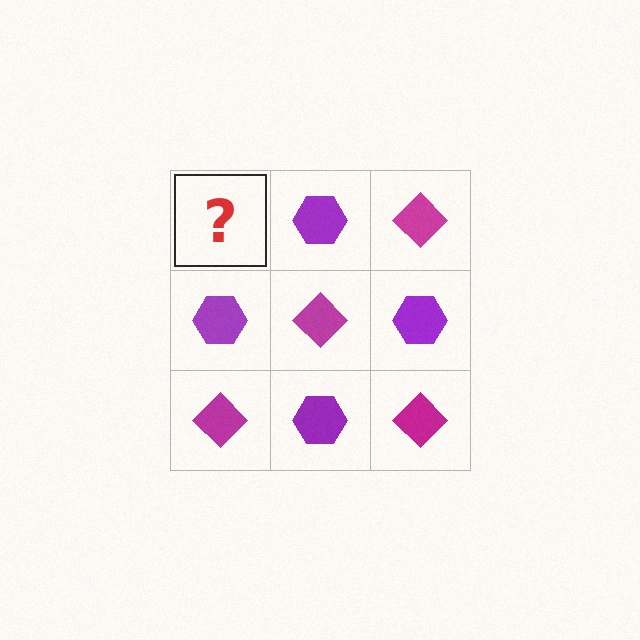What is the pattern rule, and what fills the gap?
The rule is that it alternates magenta diamond and purple hexagon in a checkerboard pattern. The gap should be filled with a magenta diamond.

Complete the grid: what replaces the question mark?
The question mark should be replaced with a magenta diamond.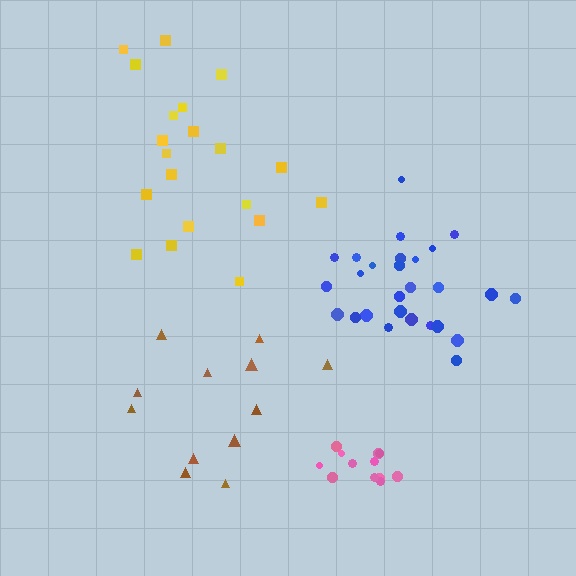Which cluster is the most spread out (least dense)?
Brown.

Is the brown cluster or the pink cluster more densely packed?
Pink.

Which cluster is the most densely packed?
Pink.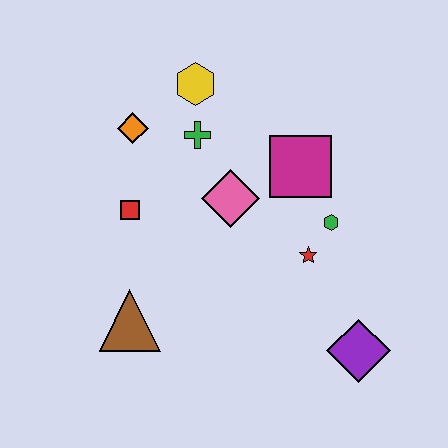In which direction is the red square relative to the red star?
The red square is to the left of the red star.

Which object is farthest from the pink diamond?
The purple diamond is farthest from the pink diamond.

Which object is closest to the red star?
The green hexagon is closest to the red star.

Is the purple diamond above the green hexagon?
No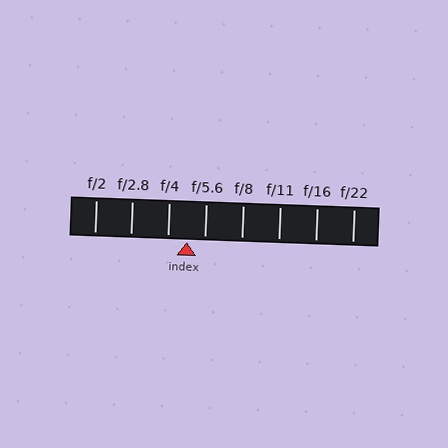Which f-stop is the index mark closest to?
The index mark is closest to f/5.6.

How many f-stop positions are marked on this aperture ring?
There are 8 f-stop positions marked.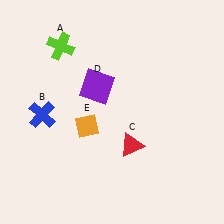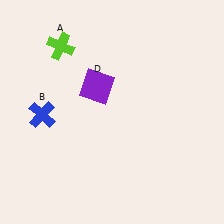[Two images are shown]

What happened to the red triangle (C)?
The red triangle (C) was removed in Image 2. It was in the bottom-right area of Image 1.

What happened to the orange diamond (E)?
The orange diamond (E) was removed in Image 2. It was in the bottom-left area of Image 1.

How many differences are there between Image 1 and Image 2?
There are 2 differences between the two images.